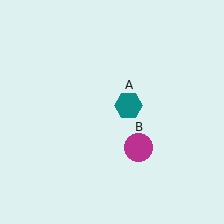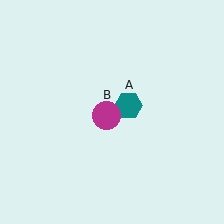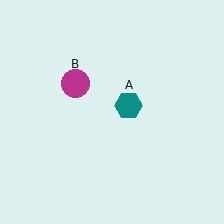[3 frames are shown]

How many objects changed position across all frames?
1 object changed position: magenta circle (object B).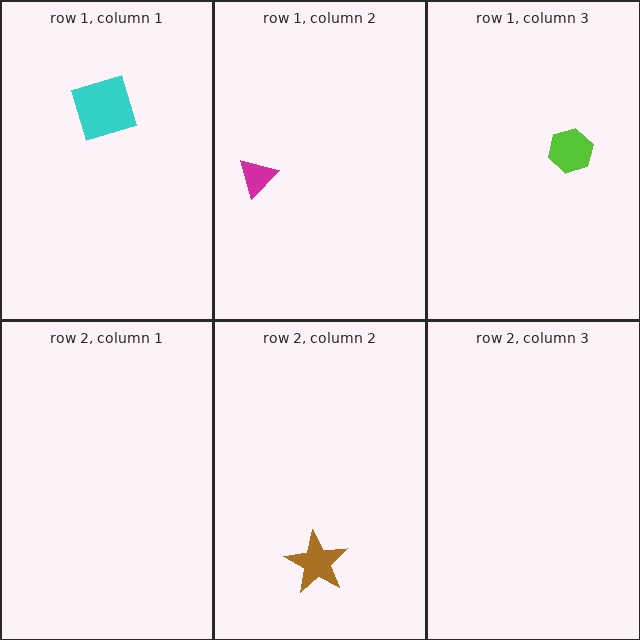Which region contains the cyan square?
The row 1, column 1 region.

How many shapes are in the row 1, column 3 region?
1.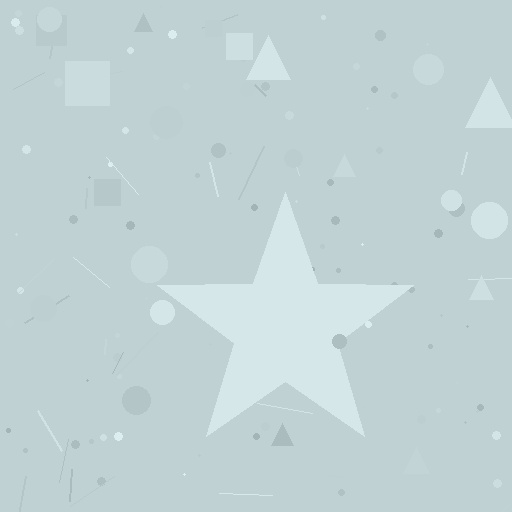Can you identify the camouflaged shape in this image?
The camouflaged shape is a star.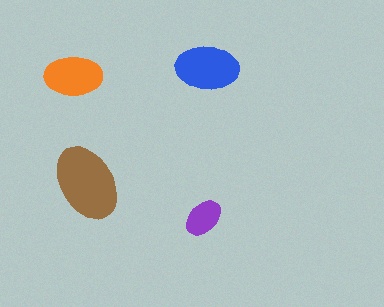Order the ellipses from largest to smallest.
the brown one, the blue one, the orange one, the purple one.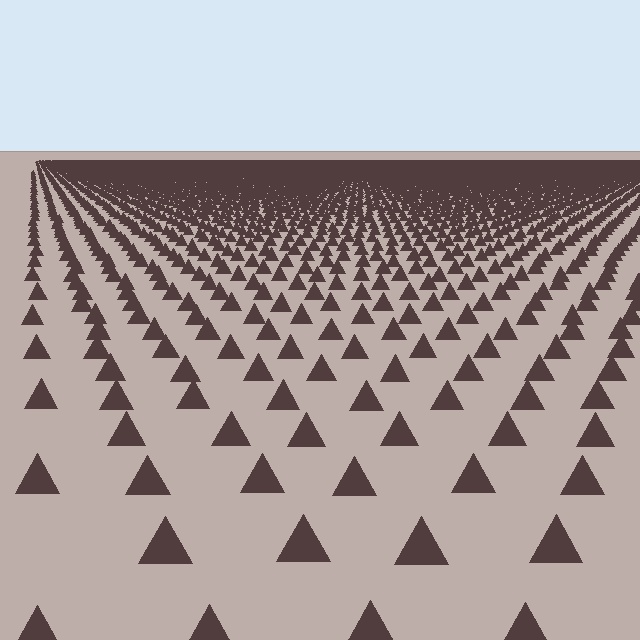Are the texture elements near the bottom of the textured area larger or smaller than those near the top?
Larger. Near the bottom, elements are closer to the viewer and appear at a bigger on-screen size.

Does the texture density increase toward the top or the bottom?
Density increases toward the top.